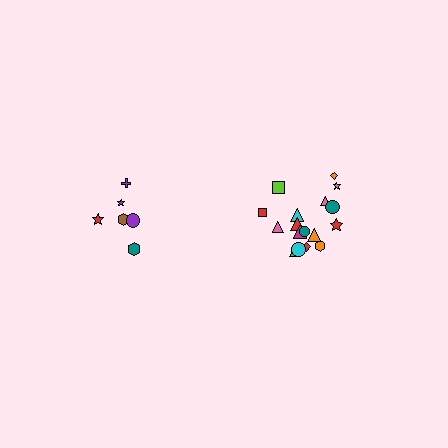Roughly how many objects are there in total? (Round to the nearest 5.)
Roughly 25 objects in total.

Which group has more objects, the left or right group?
The right group.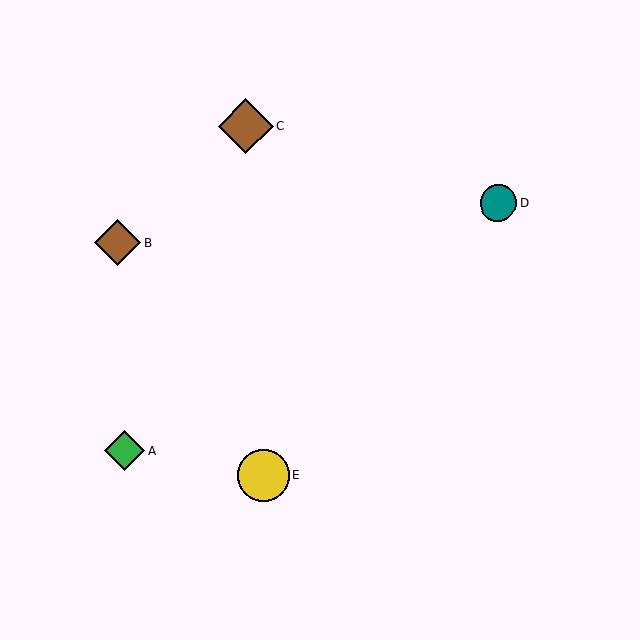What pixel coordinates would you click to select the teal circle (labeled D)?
Click at (498, 203) to select the teal circle D.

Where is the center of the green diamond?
The center of the green diamond is at (125, 451).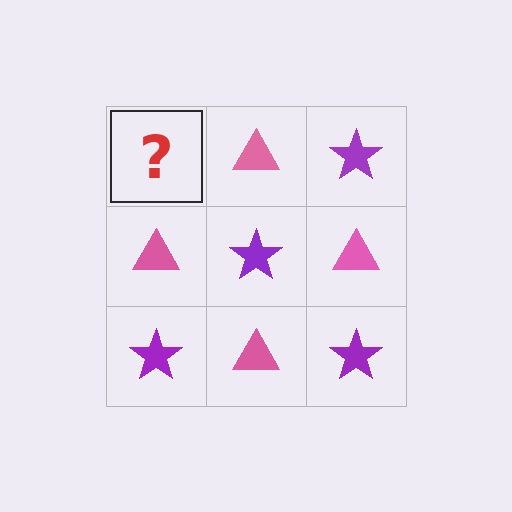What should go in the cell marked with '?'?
The missing cell should contain a purple star.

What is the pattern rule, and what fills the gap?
The rule is that it alternates purple star and pink triangle in a checkerboard pattern. The gap should be filled with a purple star.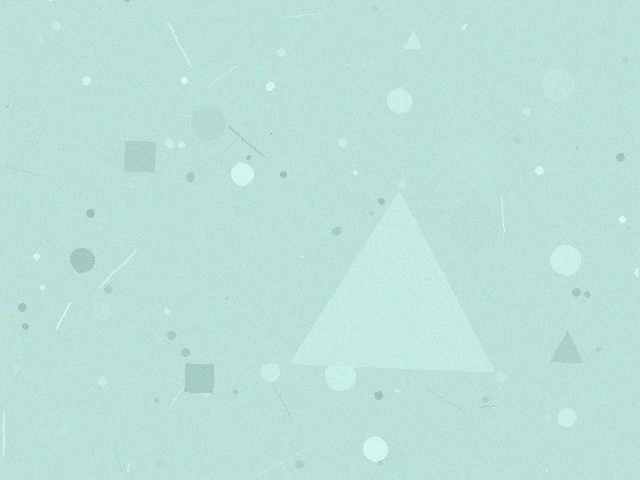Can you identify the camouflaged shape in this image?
The camouflaged shape is a triangle.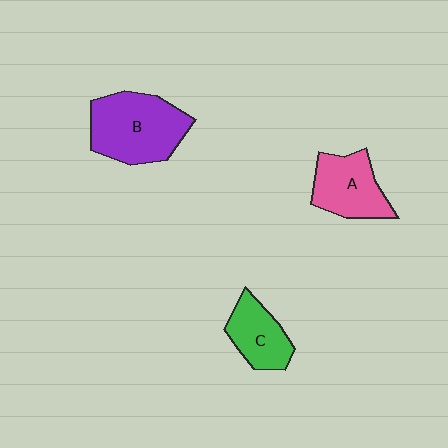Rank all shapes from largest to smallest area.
From largest to smallest: B (purple), A (pink), C (green).